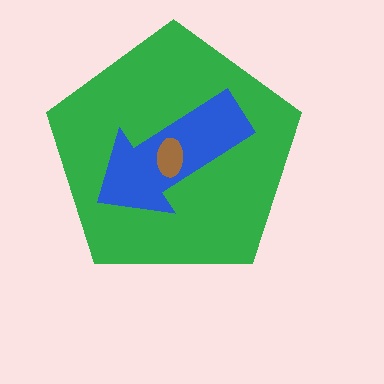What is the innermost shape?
The brown ellipse.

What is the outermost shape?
The green pentagon.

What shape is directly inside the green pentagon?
The blue arrow.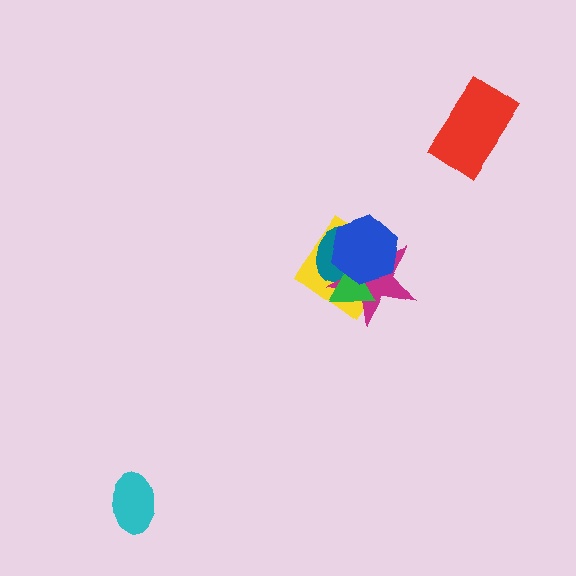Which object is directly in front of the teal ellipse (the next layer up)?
The magenta star is directly in front of the teal ellipse.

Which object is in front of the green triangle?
The blue hexagon is in front of the green triangle.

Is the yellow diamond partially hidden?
Yes, it is partially covered by another shape.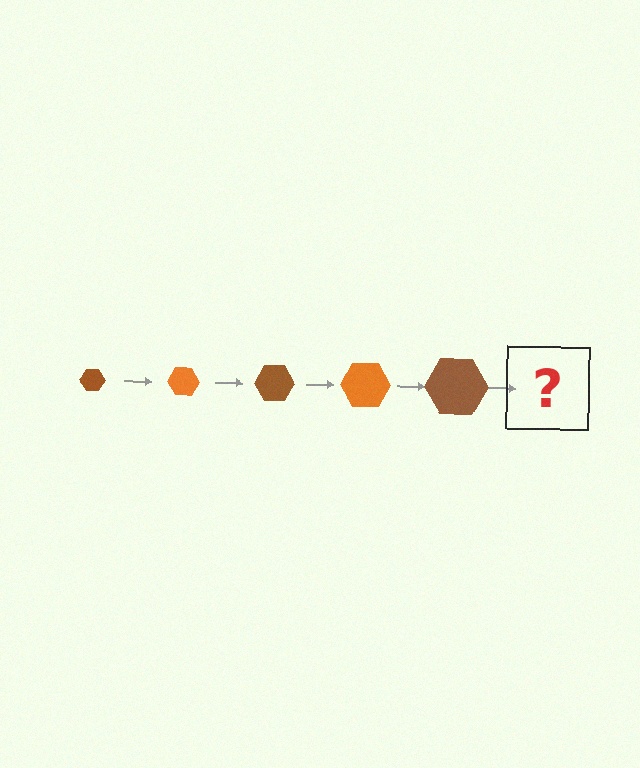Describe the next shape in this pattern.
It should be an orange hexagon, larger than the previous one.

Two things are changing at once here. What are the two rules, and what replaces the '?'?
The two rules are that the hexagon grows larger each step and the color cycles through brown and orange. The '?' should be an orange hexagon, larger than the previous one.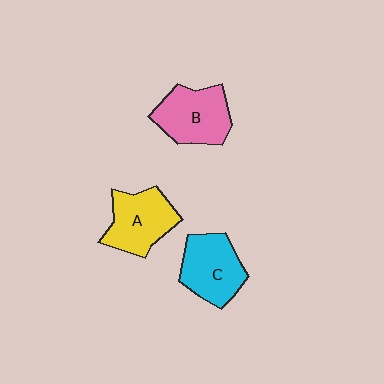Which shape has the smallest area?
Shape C (cyan).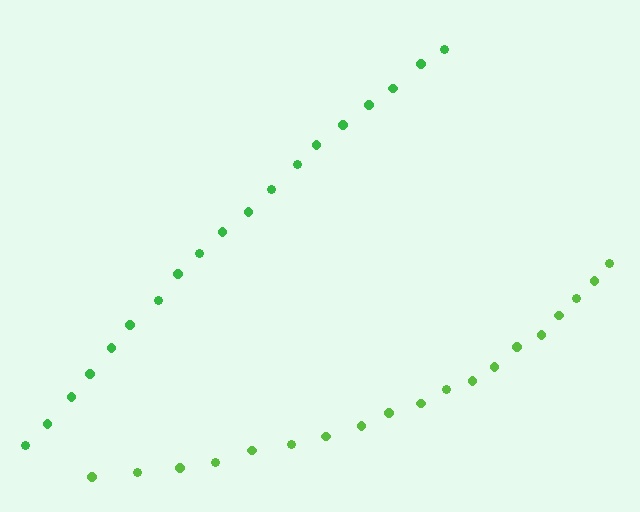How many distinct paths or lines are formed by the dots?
There are 2 distinct paths.